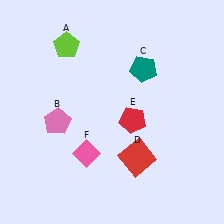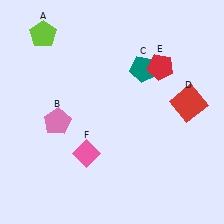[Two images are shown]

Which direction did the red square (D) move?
The red square (D) moved up.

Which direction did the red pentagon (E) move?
The red pentagon (E) moved up.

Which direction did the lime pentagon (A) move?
The lime pentagon (A) moved left.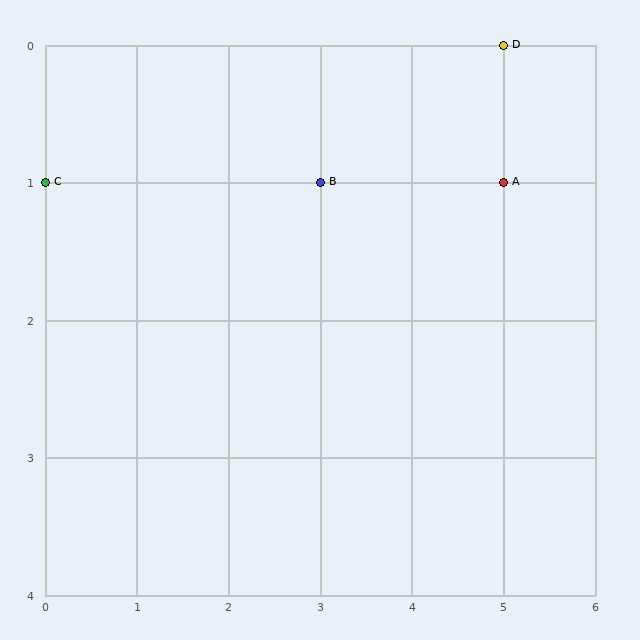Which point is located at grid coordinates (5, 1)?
Point A is at (5, 1).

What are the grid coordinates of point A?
Point A is at grid coordinates (5, 1).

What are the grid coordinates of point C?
Point C is at grid coordinates (0, 1).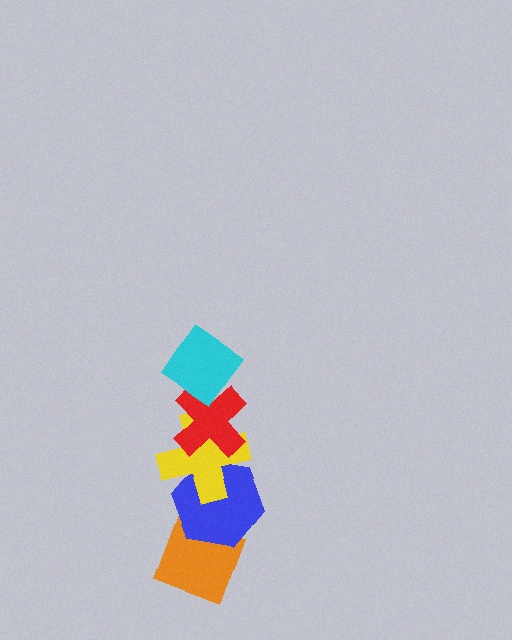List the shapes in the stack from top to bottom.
From top to bottom: the cyan diamond, the red cross, the yellow cross, the blue hexagon, the orange diamond.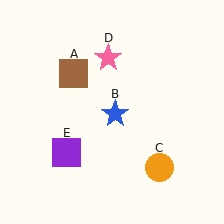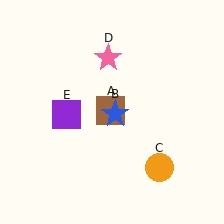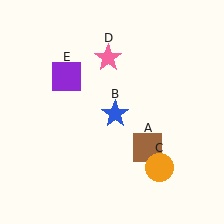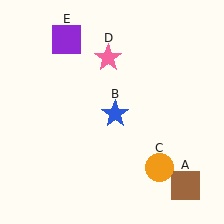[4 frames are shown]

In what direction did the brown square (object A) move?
The brown square (object A) moved down and to the right.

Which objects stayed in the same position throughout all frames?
Blue star (object B) and orange circle (object C) and pink star (object D) remained stationary.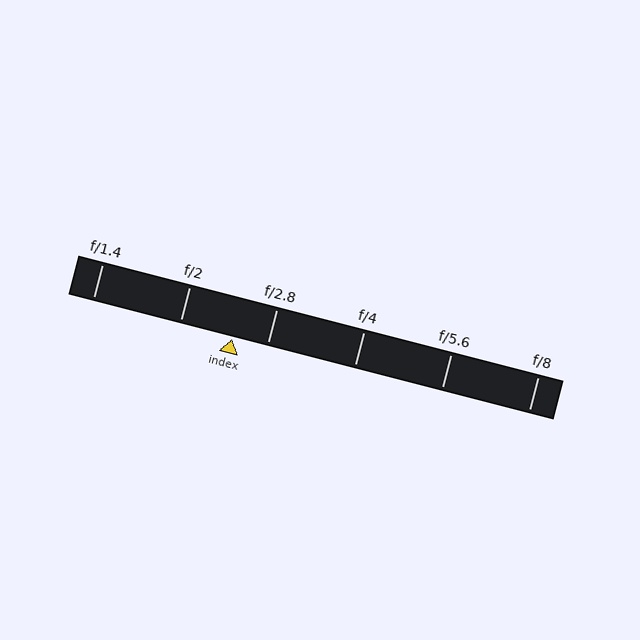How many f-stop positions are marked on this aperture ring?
There are 6 f-stop positions marked.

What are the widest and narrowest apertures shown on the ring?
The widest aperture shown is f/1.4 and the narrowest is f/8.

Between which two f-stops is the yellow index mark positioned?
The index mark is between f/2 and f/2.8.